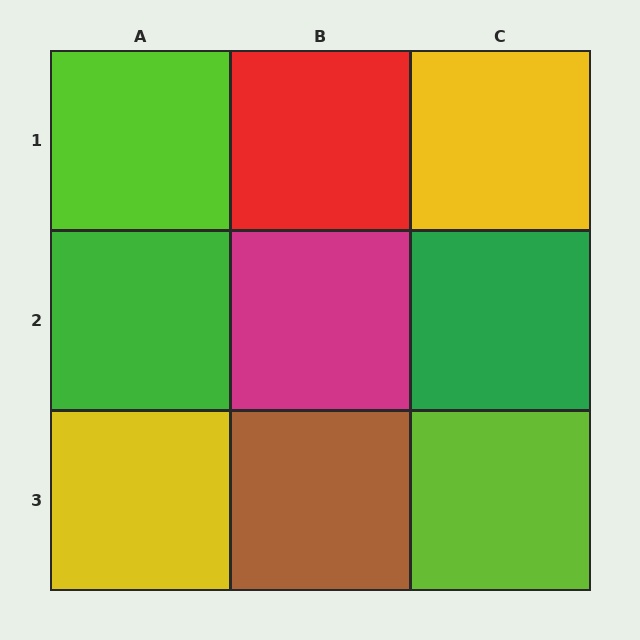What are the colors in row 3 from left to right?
Yellow, brown, lime.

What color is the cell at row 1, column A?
Lime.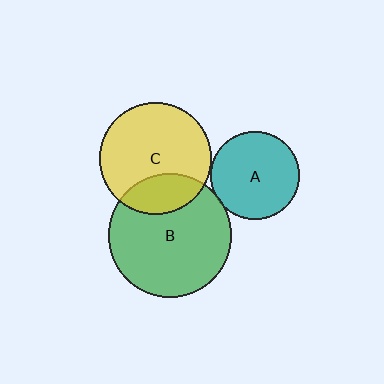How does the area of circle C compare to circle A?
Approximately 1.6 times.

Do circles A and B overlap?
Yes.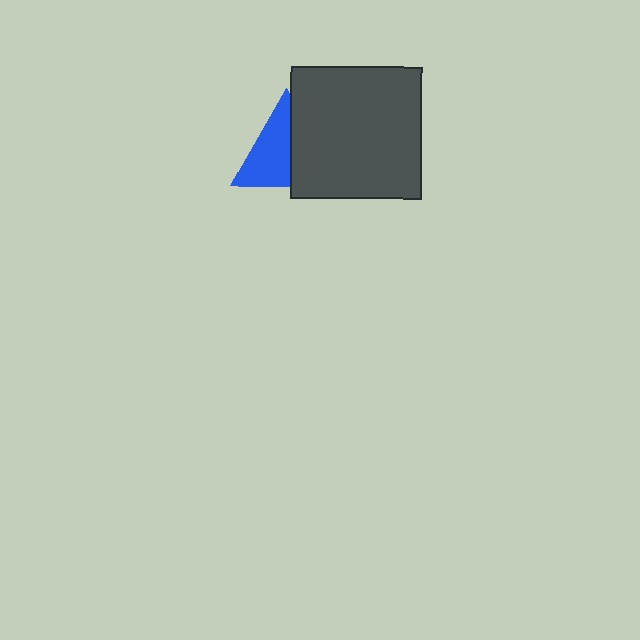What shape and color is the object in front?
The object in front is a dark gray square.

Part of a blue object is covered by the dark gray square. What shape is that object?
It is a triangle.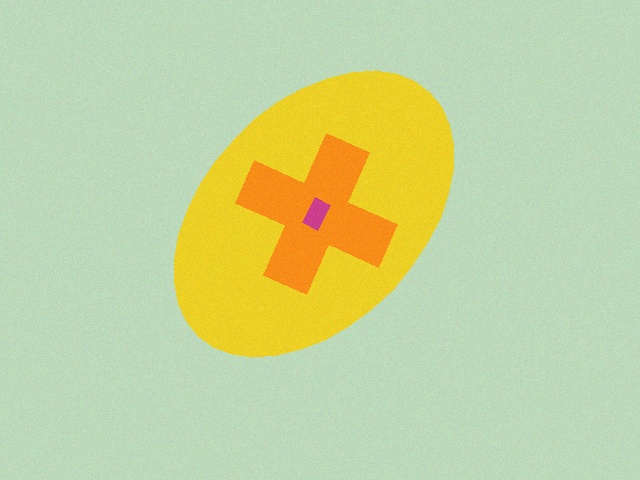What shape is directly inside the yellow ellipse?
The orange cross.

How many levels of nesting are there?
3.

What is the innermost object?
The magenta rectangle.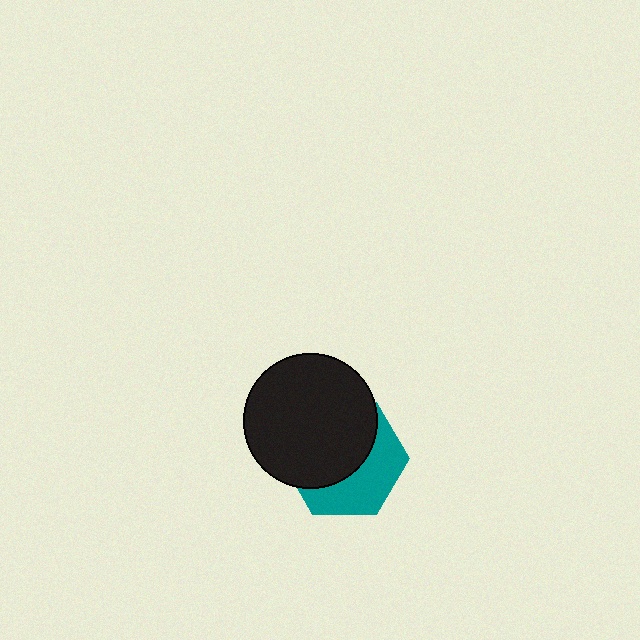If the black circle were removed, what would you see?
You would see the complete teal hexagon.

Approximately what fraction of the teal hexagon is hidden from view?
Roughly 58% of the teal hexagon is hidden behind the black circle.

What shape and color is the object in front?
The object in front is a black circle.